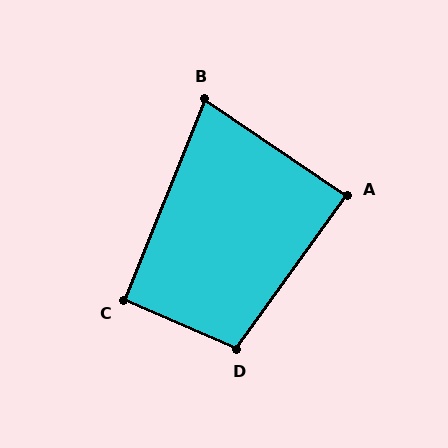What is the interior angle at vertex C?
Approximately 91 degrees (approximately right).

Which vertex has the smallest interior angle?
B, at approximately 78 degrees.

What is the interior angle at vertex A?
Approximately 89 degrees (approximately right).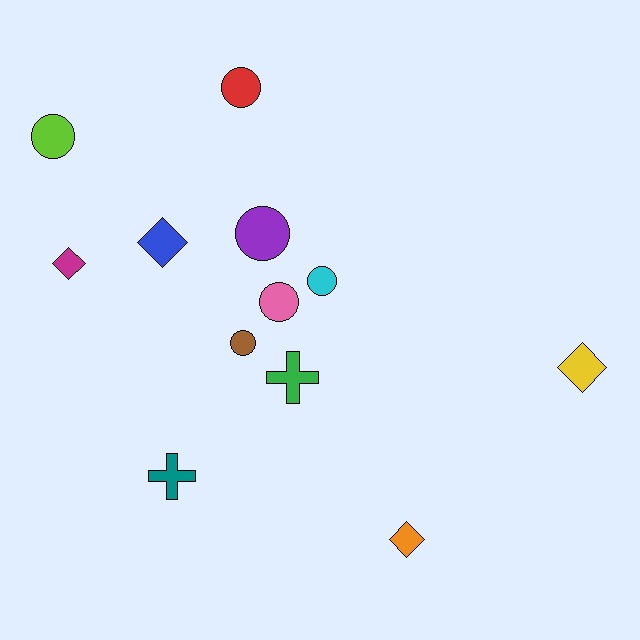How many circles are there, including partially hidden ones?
There are 6 circles.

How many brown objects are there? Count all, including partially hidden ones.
There is 1 brown object.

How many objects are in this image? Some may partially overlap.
There are 12 objects.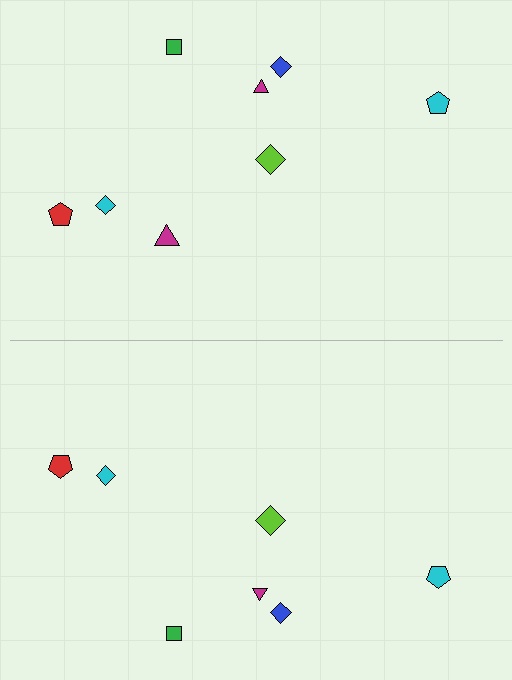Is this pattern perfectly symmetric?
No, the pattern is not perfectly symmetric. A magenta triangle is missing from the bottom side.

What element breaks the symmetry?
A magenta triangle is missing from the bottom side.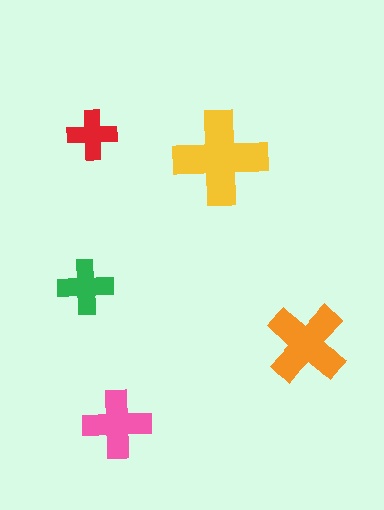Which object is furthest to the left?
The green cross is leftmost.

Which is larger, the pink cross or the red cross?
The pink one.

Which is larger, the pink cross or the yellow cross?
The yellow one.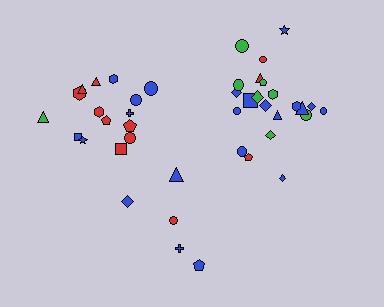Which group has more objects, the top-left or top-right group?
The top-right group.